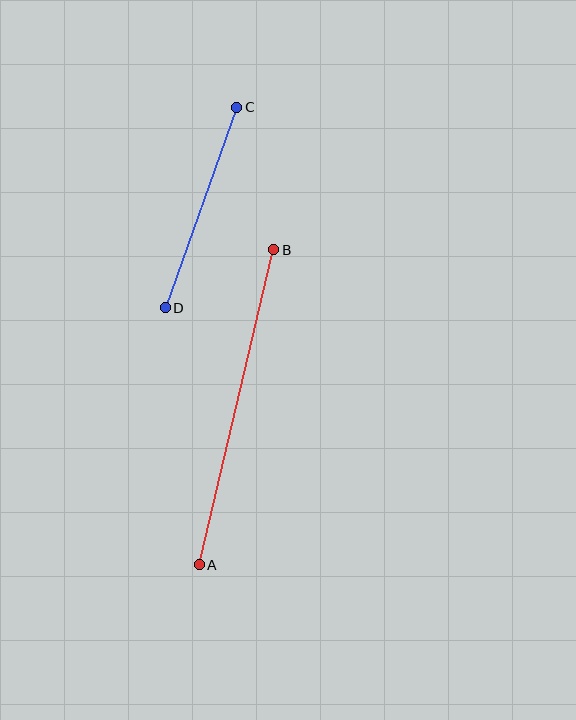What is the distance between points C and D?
The distance is approximately 212 pixels.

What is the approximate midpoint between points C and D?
The midpoint is at approximately (201, 207) pixels.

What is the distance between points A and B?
The distance is approximately 324 pixels.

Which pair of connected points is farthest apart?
Points A and B are farthest apart.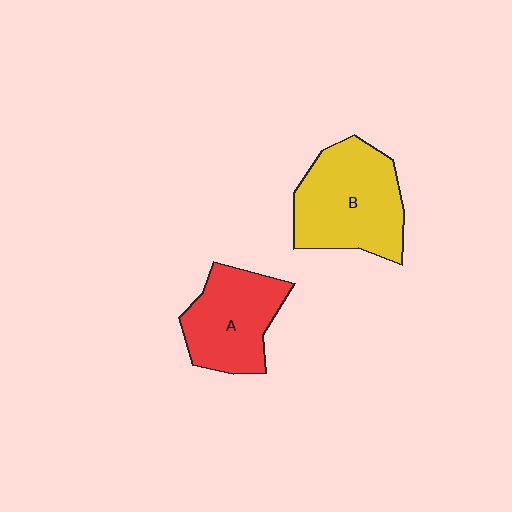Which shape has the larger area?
Shape B (yellow).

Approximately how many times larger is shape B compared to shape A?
Approximately 1.3 times.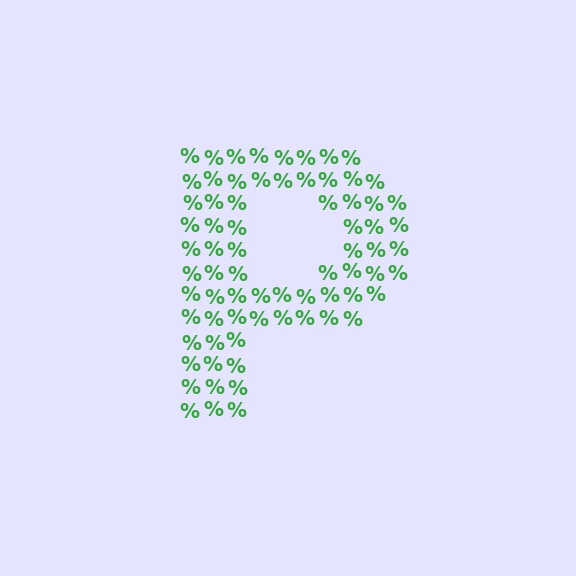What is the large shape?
The large shape is the letter P.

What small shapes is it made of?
It is made of small percent signs.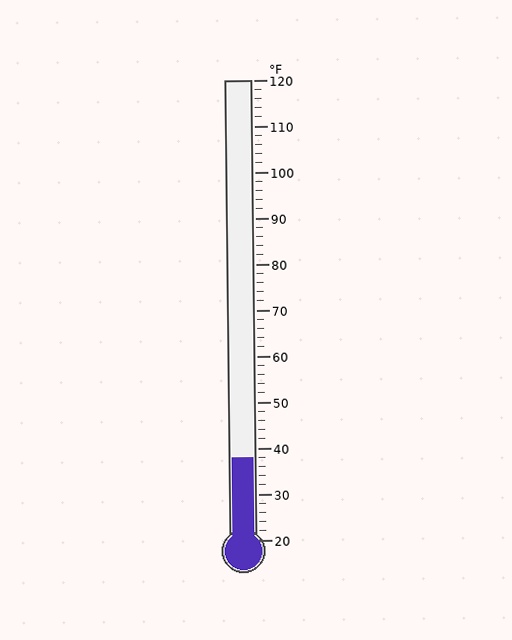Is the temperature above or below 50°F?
The temperature is below 50°F.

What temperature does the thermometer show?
The thermometer shows approximately 38°F.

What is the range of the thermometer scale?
The thermometer scale ranges from 20°F to 120°F.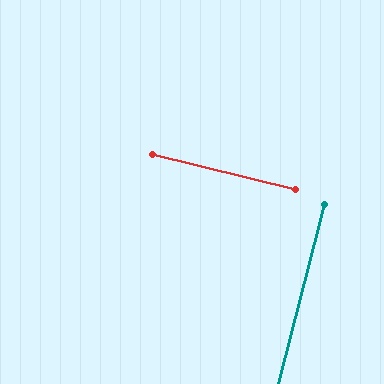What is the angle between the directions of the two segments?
Approximately 90 degrees.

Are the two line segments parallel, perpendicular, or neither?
Perpendicular — they meet at approximately 90°.